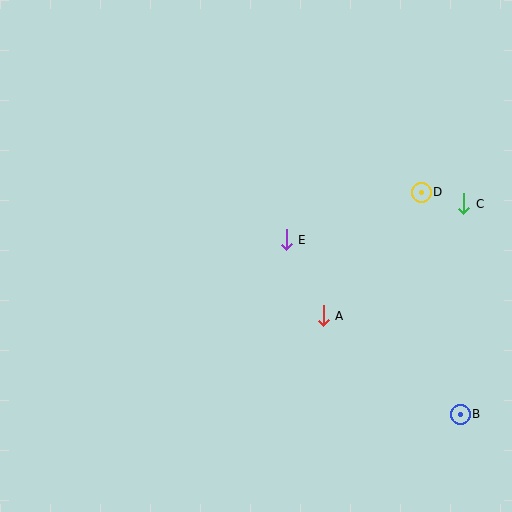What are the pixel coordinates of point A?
Point A is at (323, 316).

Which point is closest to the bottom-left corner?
Point A is closest to the bottom-left corner.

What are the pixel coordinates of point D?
Point D is at (421, 192).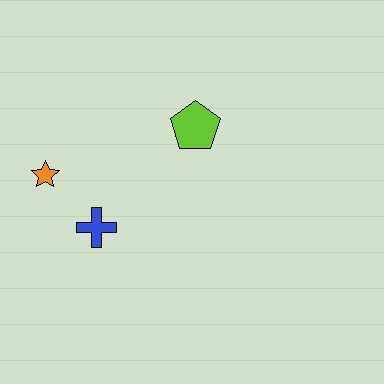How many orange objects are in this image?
There is 1 orange object.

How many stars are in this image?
There is 1 star.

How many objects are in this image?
There are 3 objects.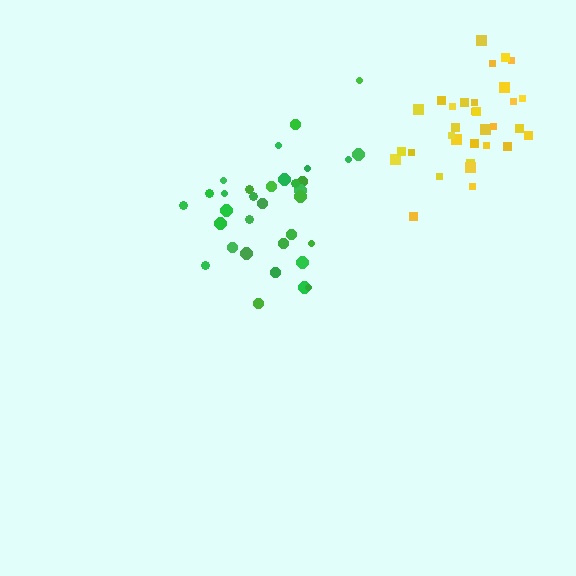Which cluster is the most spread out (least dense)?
Green.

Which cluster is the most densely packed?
Yellow.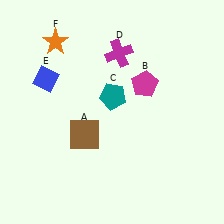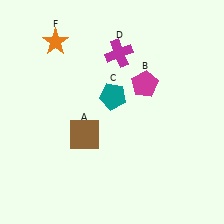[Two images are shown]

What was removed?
The blue diamond (E) was removed in Image 2.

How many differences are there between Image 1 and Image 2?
There is 1 difference between the two images.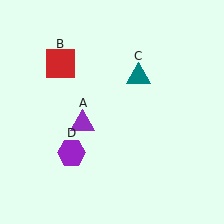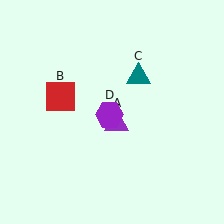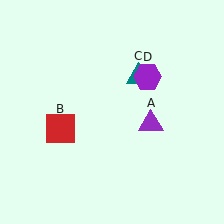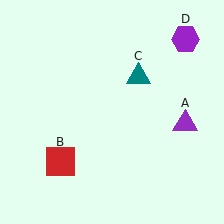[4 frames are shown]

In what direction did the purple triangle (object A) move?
The purple triangle (object A) moved right.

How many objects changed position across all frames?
3 objects changed position: purple triangle (object A), red square (object B), purple hexagon (object D).